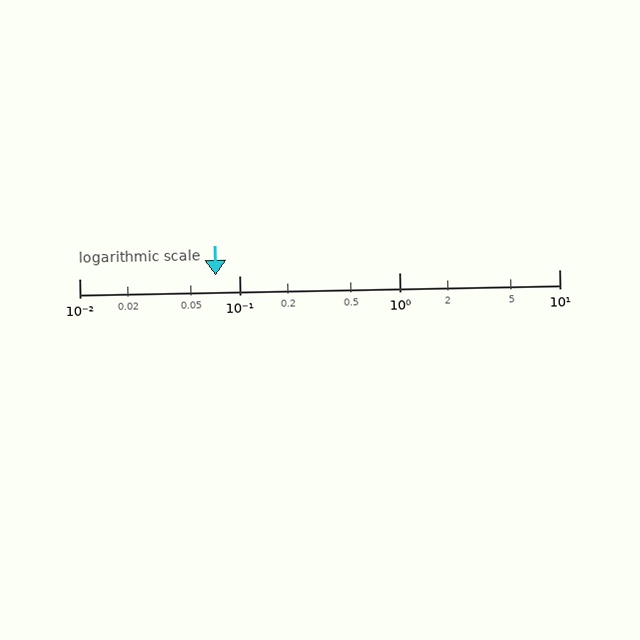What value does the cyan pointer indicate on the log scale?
The pointer indicates approximately 0.071.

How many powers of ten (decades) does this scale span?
The scale spans 3 decades, from 0.01 to 10.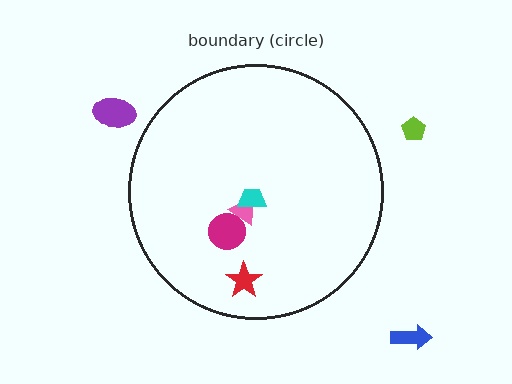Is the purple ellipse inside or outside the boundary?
Outside.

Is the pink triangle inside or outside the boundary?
Inside.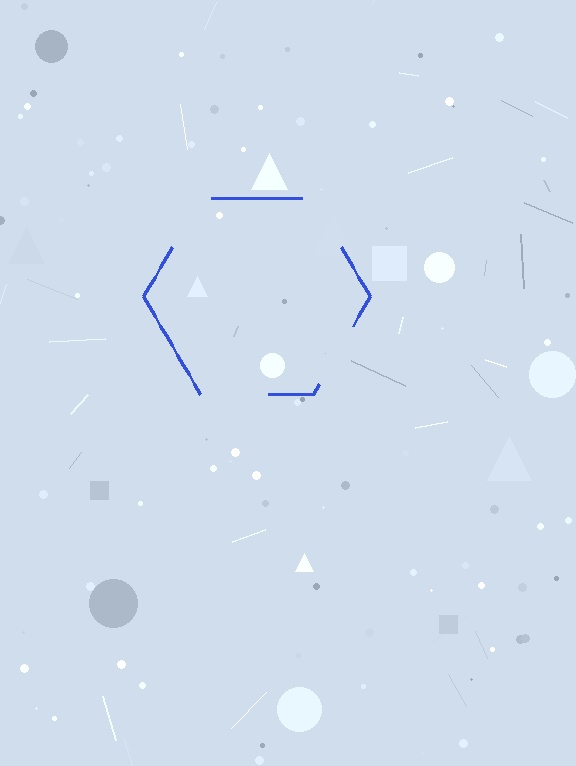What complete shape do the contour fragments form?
The contour fragments form a hexagon.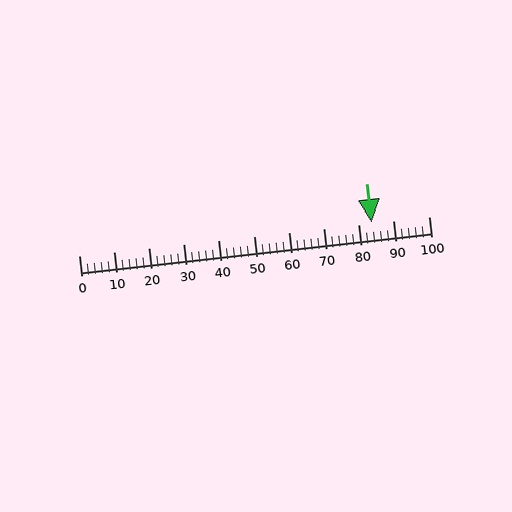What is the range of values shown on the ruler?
The ruler shows values from 0 to 100.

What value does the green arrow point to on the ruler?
The green arrow points to approximately 84.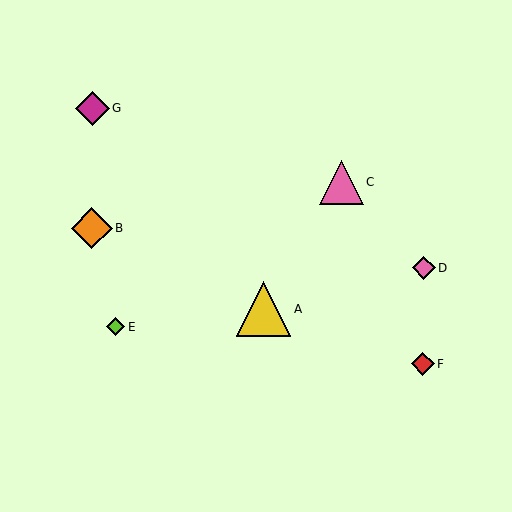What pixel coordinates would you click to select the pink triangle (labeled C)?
Click at (342, 182) to select the pink triangle C.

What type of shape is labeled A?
Shape A is a yellow triangle.